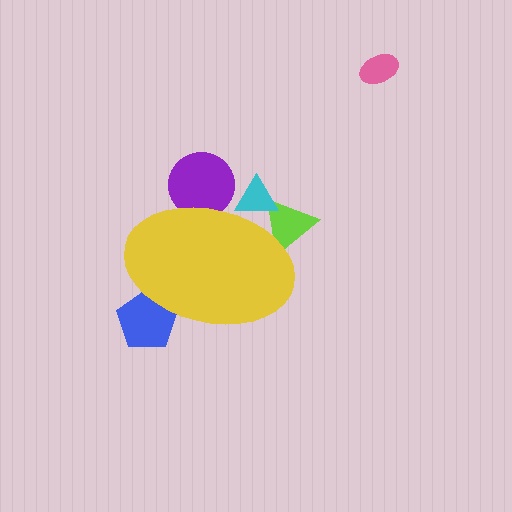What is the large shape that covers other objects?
A yellow ellipse.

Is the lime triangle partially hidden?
Yes, the lime triangle is partially hidden behind the yellow ellipse.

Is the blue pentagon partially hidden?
Yes, the blue pentagon is partially hidden behind the yellow ellipse.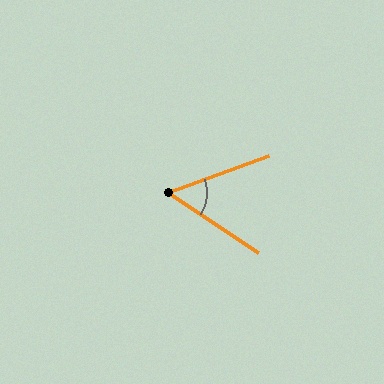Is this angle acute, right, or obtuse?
It is acute.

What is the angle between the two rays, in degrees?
Approximately 54 degrees.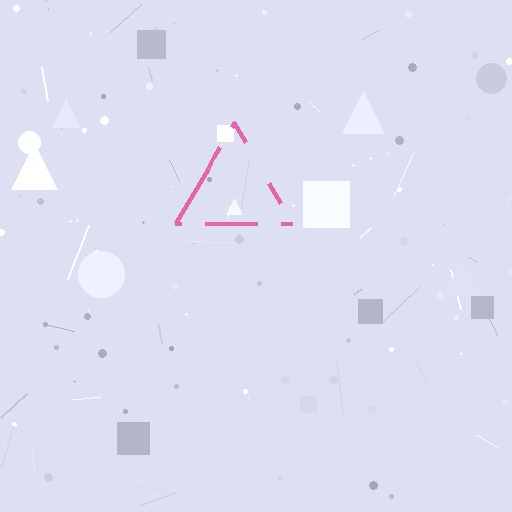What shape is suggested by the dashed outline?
The dashed outline suggests a triangle.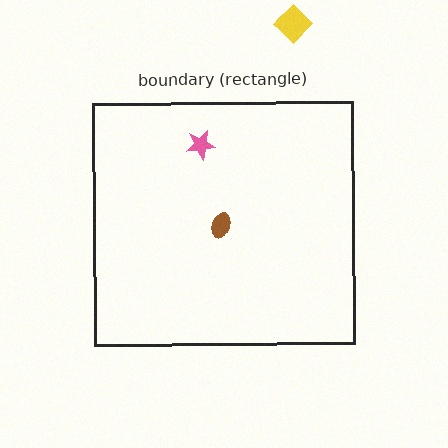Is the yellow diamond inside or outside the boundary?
Outside.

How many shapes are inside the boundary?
2 inside, 1 outside.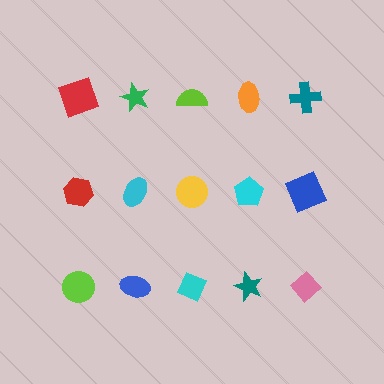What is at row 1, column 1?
A red square.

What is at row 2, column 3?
A yellow circle.